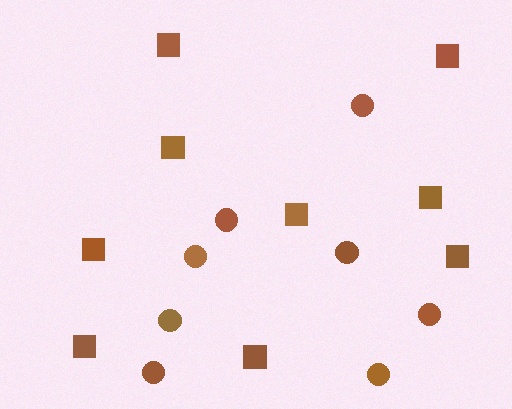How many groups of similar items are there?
There are 2 groups: one group of squares (9) and one group of circles (8).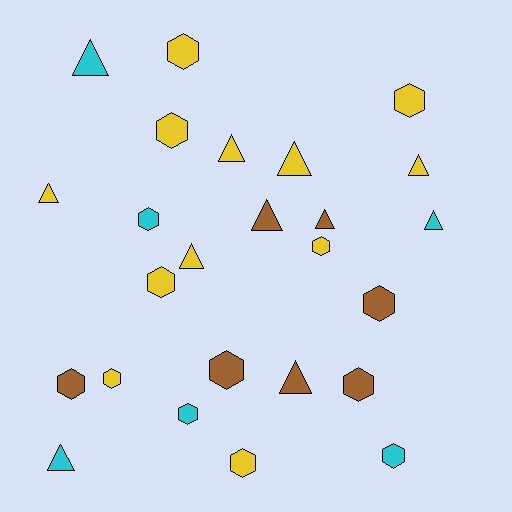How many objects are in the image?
There are 25 objects.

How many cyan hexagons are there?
There are 3 cyan hexagons.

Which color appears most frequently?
Yellow, with 12 objects.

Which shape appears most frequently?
Hexagon, with 14 objects.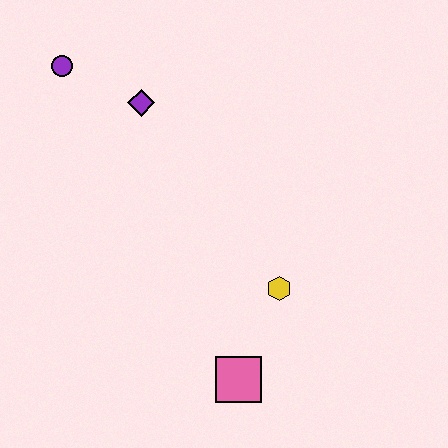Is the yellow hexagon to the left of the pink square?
No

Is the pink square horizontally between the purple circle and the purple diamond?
No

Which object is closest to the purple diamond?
The purple circle is closest to the purple diamond.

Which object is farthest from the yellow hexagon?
The purple circle is farthest from the yellow hexagon.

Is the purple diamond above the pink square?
Yes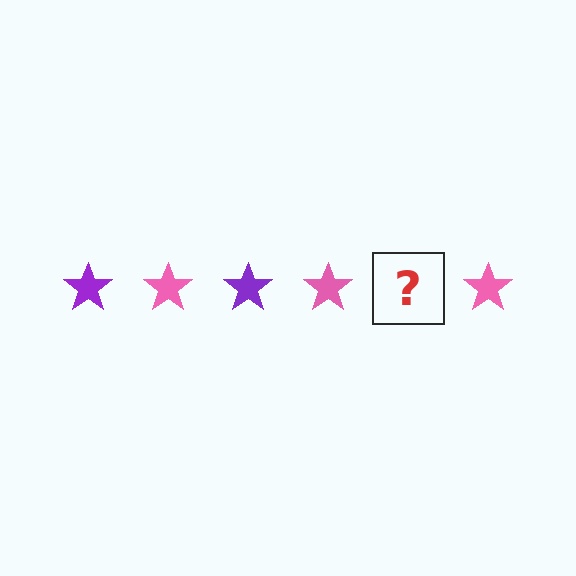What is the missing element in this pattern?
The missing element is a purple star.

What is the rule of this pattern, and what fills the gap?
The rule is that the pattern cycles through purple, pink stars. The gap should be filled with a purple star.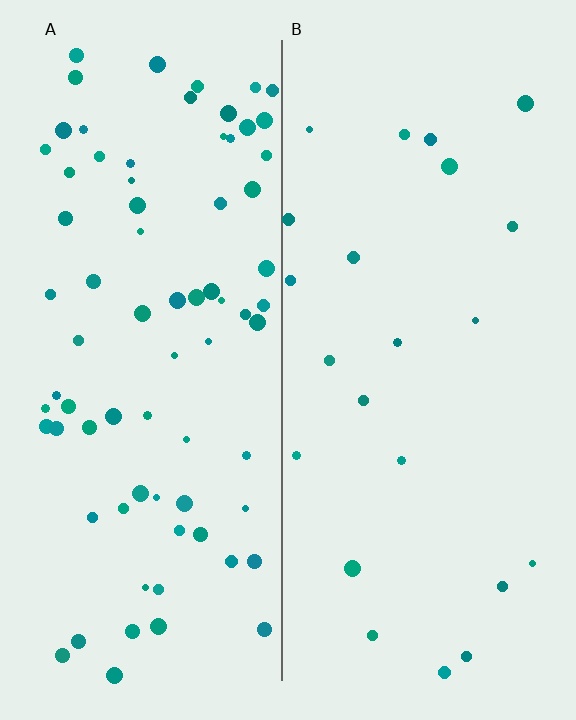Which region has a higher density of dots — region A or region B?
A (the left).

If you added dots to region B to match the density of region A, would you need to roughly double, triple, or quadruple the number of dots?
Approximately triple.